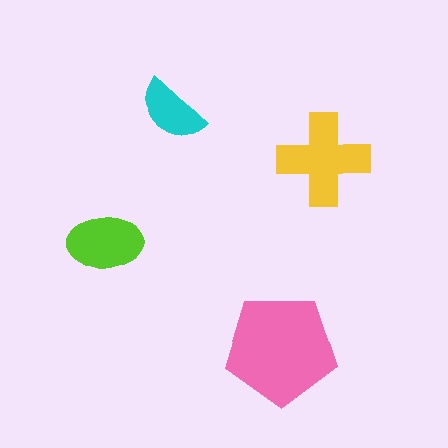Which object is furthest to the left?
The lime ellipse is leftmost.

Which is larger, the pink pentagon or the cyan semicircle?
The pink pentagon.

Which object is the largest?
The pink pentagon.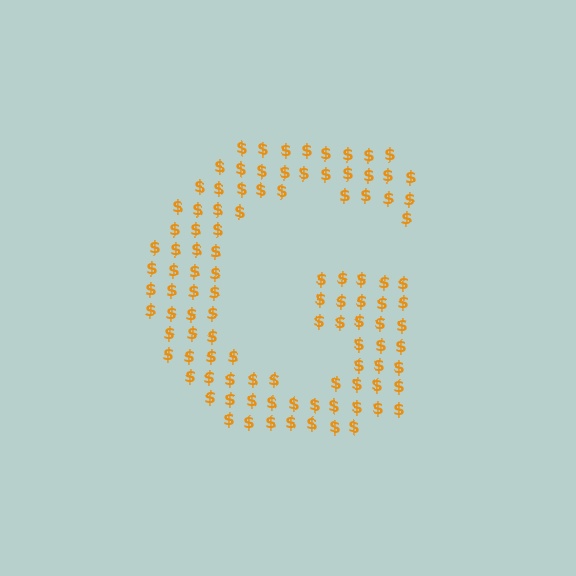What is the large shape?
The large shape is the letter G.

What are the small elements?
The small elements are dollar signs.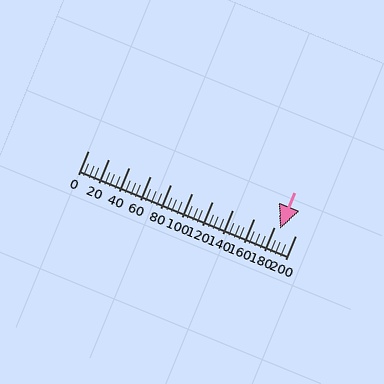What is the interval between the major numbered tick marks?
The major tick marks are spaced 20 units apart.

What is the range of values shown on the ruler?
The ruler shows values from 0 to 200.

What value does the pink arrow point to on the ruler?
The pink arrow points to approximately 185.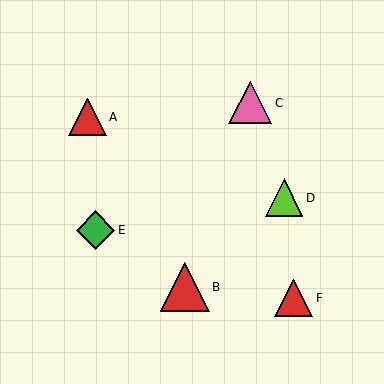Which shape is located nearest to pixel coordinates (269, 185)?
The lime triangle (labeled D) at (284, 198) is nearest to that location.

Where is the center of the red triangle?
The center of the red triangle is at (88, 117).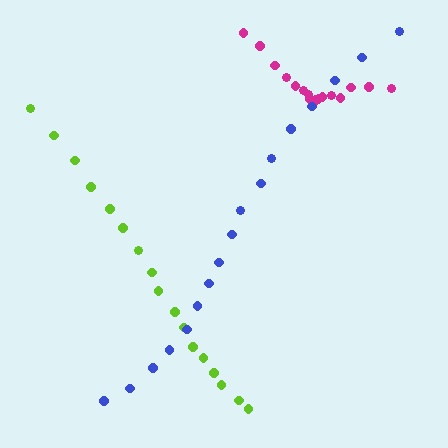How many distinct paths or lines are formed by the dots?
There are 3 distinct paths.